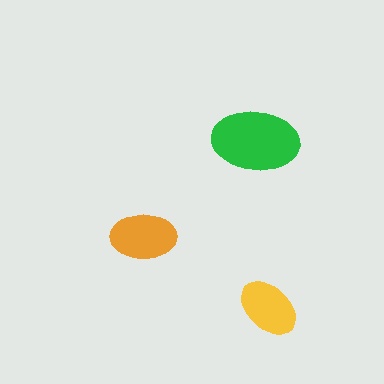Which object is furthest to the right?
The yellow ellipse is rightmost.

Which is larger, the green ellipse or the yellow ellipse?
The green one.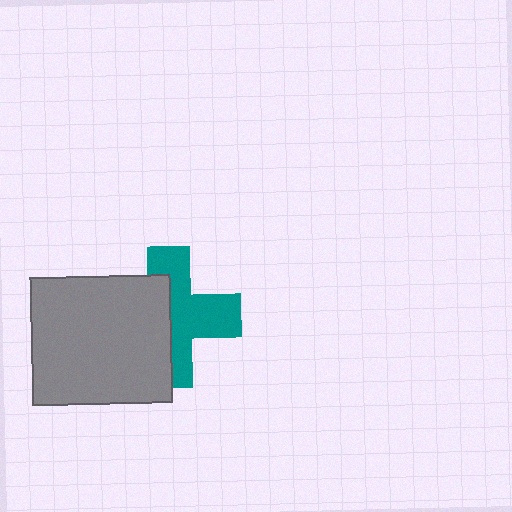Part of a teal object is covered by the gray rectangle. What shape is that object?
It is a cross.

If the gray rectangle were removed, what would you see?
You would see the complete teal cross.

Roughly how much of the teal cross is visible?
About half of it is visible (roughly 55%).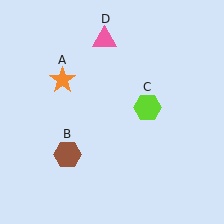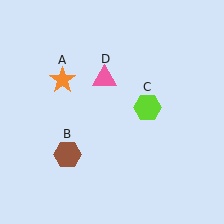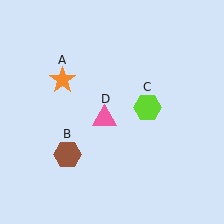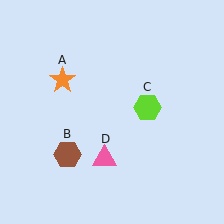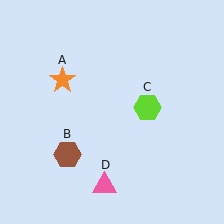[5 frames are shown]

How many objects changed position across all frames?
1 object changed position: pink triangle (object D).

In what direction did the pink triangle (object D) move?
The pink triangle (object D) moved down.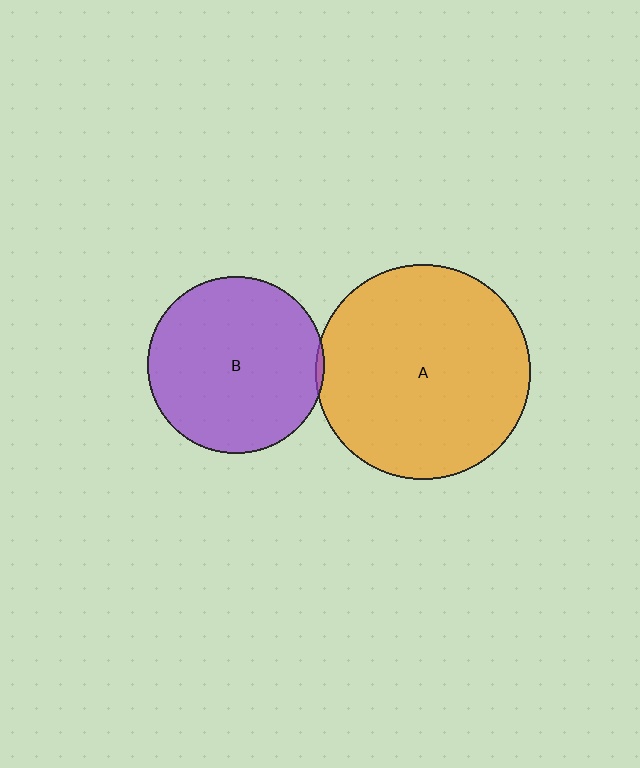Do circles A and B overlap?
Yes.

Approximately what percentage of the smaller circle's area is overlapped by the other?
Approximately 5%.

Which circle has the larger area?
Circle A (orange).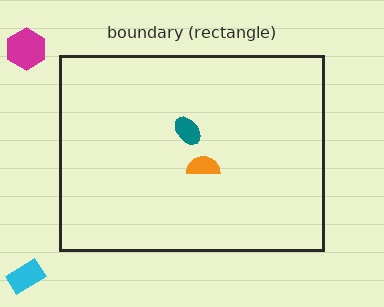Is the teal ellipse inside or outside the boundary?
Inside.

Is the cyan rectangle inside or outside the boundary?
Outside.